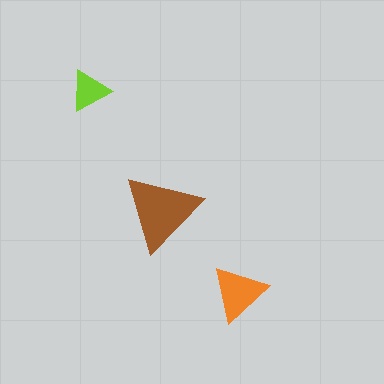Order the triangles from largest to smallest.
the brown one, the orange one, the lime one.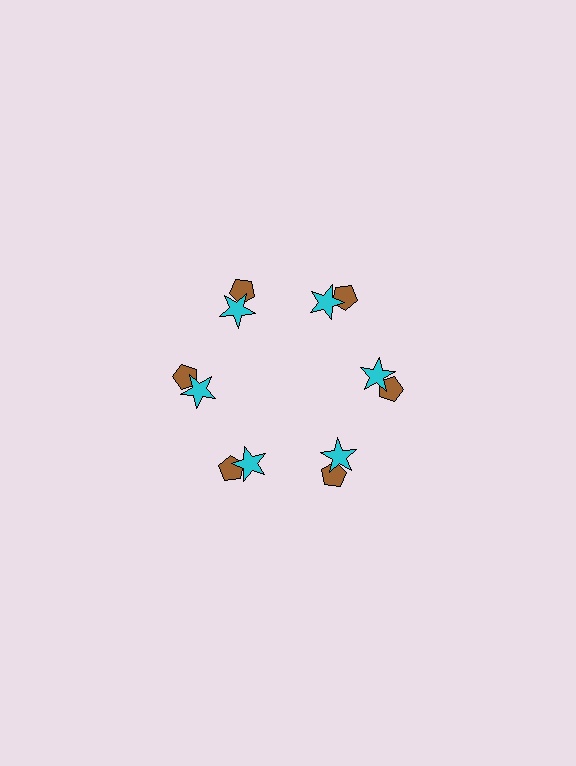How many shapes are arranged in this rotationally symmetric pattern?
There are 12 shapes, arranged in 6 groups of 2.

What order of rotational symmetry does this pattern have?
This pattern has 6-fold rotational symmetry.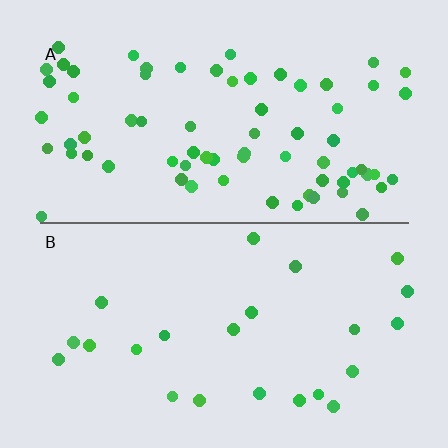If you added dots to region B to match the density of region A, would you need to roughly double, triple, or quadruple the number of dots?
Approximately triple.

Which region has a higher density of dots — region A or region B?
A (the top).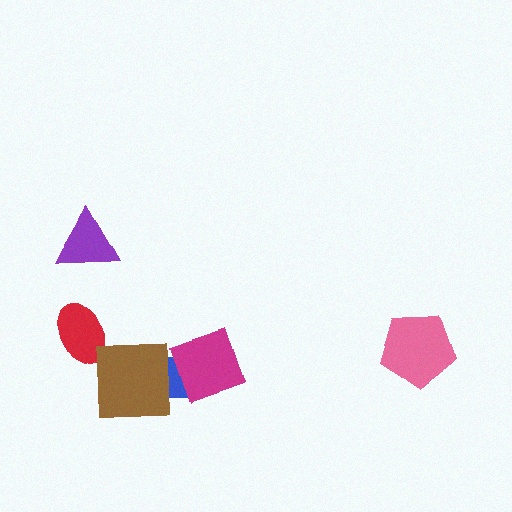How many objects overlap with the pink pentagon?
0 objects overlap with the pink pentagon.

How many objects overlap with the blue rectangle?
2 objects overlap with the blue rectangle.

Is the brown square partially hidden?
No, no other shape covers it.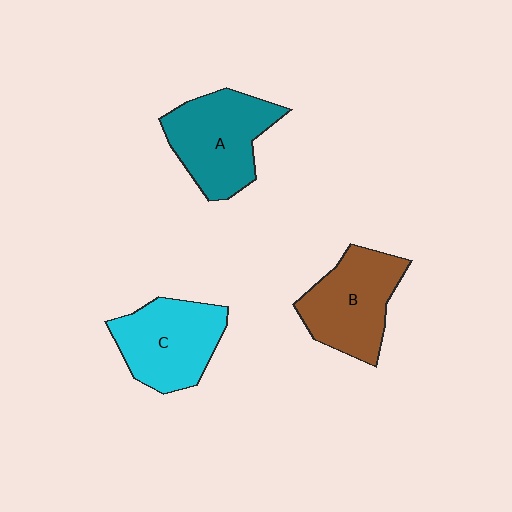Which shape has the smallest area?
Shape C (cyan).